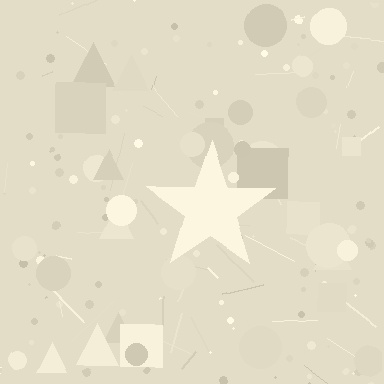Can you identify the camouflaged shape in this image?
The camouflaged shape is a star.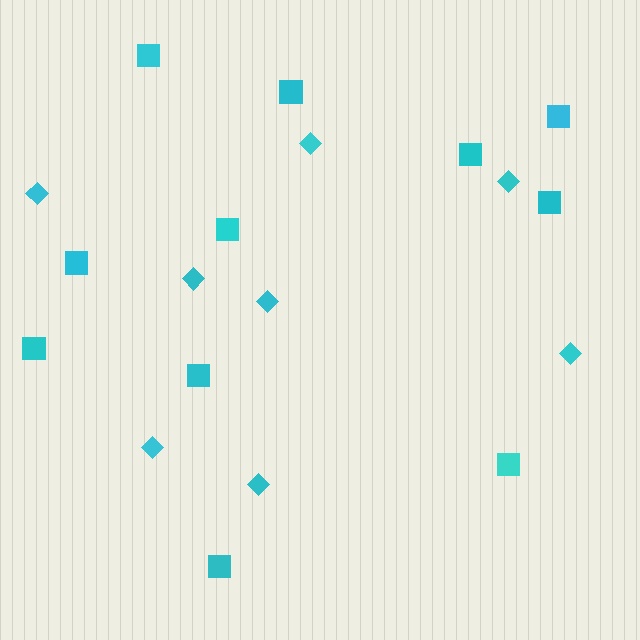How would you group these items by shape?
There are 2 groups: one group of diamonds (8) and one group of squares (11).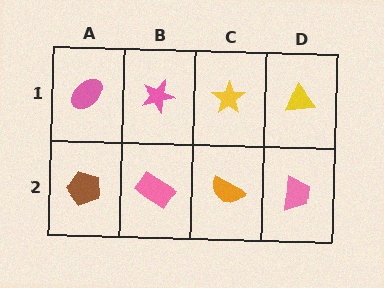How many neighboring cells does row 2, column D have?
2.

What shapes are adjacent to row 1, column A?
A brown pentagon (row 2, column A), a pink star (row 1, column B).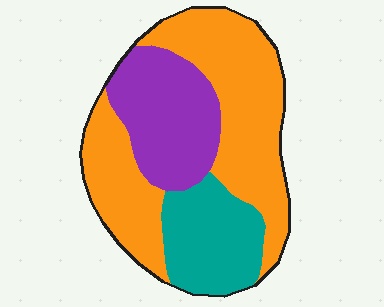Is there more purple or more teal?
Purple.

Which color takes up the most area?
Orange, at roughly 55%.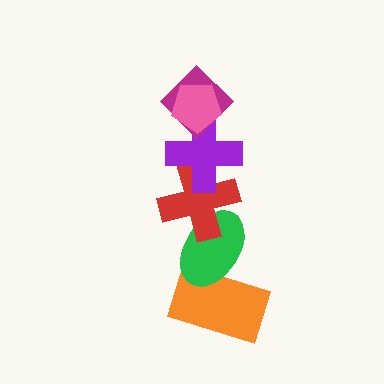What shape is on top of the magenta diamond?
The pink pentagon is on top of the magenta diamond.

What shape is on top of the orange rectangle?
The green ellipse is on top of the orange rectangle.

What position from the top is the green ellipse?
The green ellipse is 5th from the top.